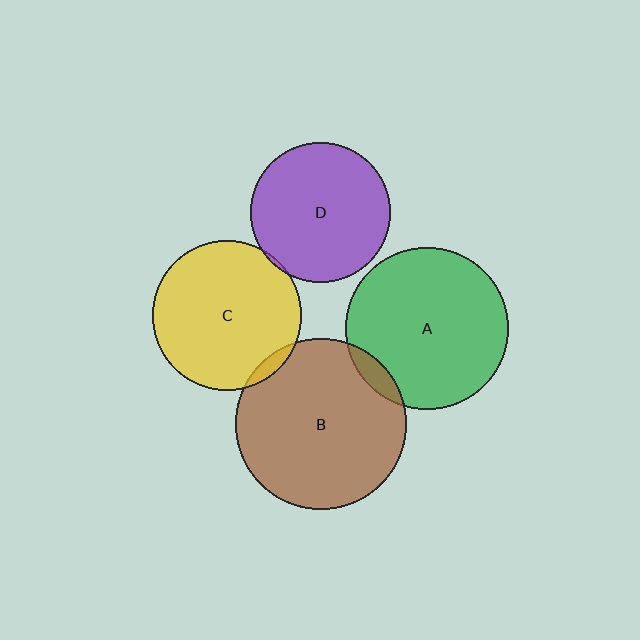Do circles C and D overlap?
Yes.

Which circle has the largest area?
Circle B (brown).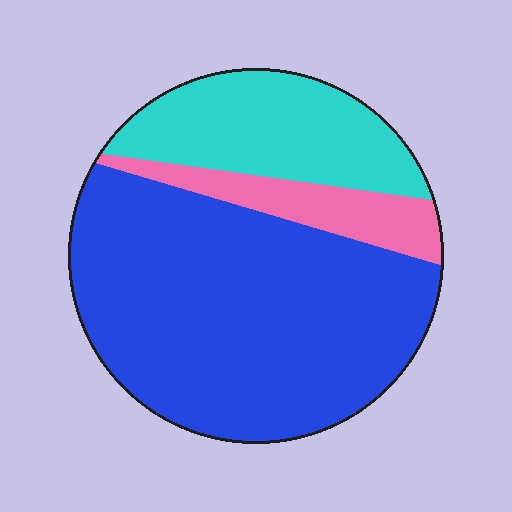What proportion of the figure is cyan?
Cyan covers about 25% of the figure.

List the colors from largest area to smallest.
From largest to smallest: blue, cyan, pink.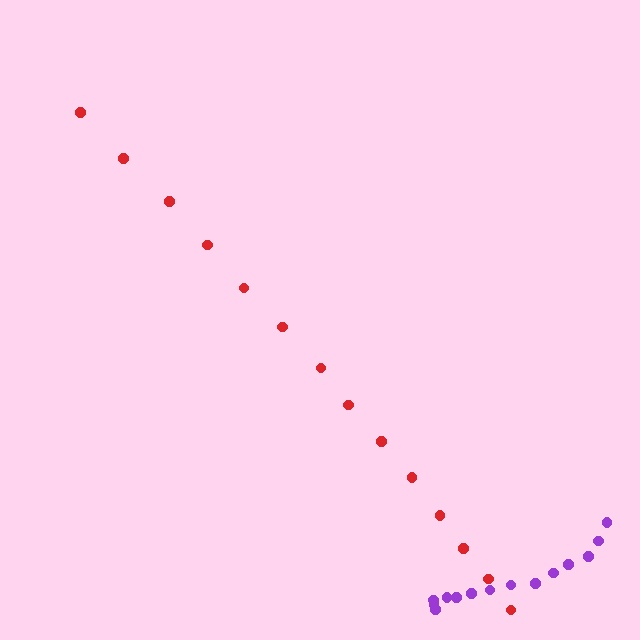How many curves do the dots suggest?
There are 2 distinct paths.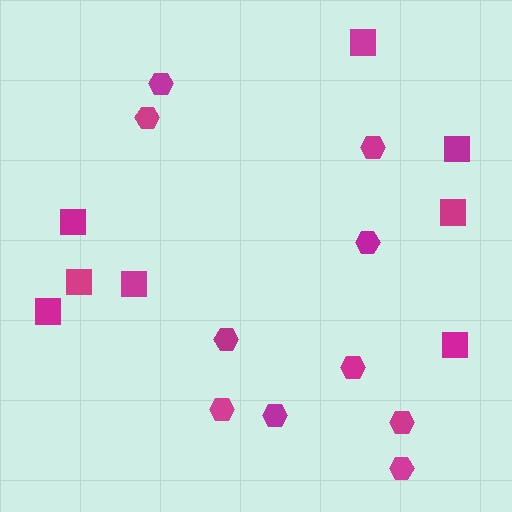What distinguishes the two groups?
There are 2 groups: one group of hexagons (10) and one group of squares (8).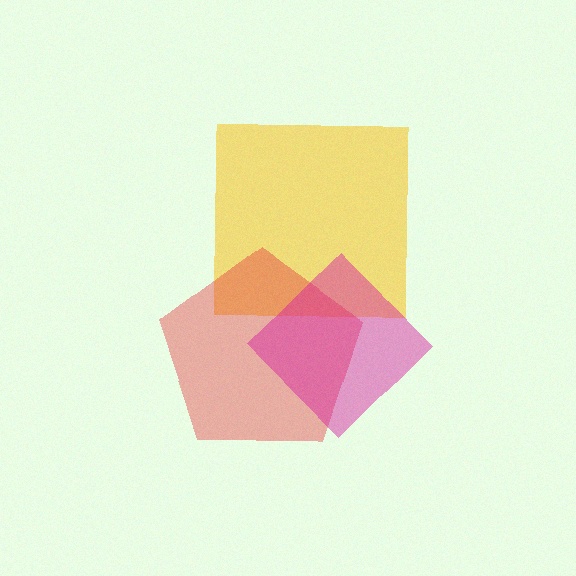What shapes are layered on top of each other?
The layered shapes are: a yellow square, a red pentagon, a magenta diamond.